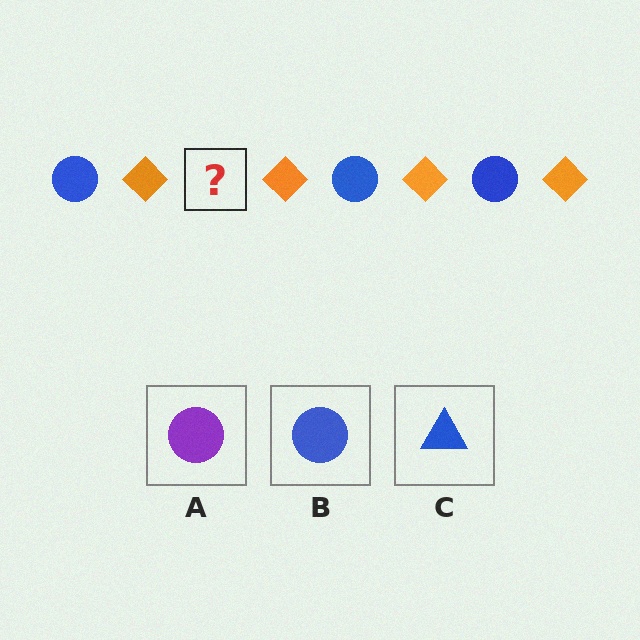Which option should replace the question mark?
Option B.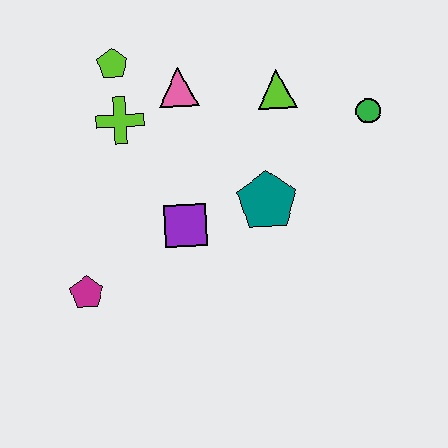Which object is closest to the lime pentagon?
The lime cross is closest to the lime pentagon.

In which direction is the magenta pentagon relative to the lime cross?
The magenta pentagon is below the lime cross.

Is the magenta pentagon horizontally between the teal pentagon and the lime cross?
No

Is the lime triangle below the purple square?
No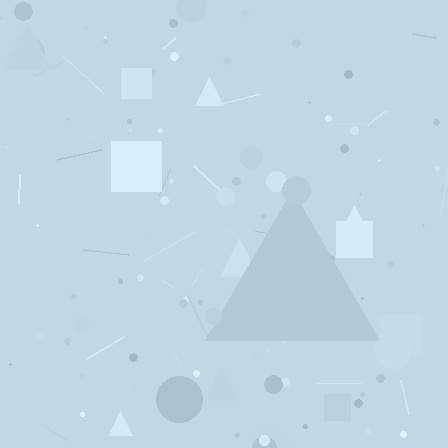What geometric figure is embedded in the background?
A triangle is embedded in the background.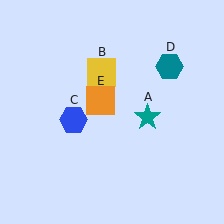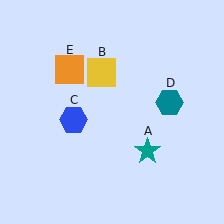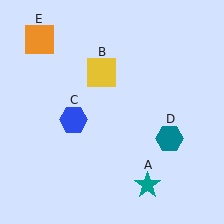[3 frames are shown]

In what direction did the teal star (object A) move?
The teal star (object A) moved down.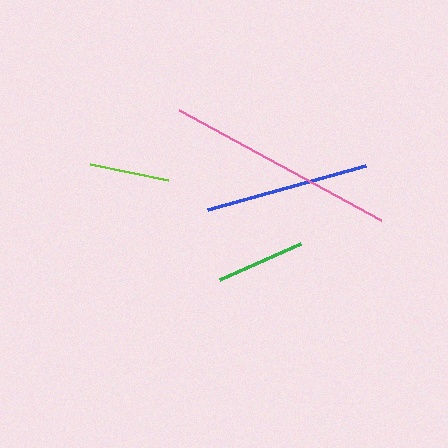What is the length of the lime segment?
The lime segment is approximately 80 pixels long.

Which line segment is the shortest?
The lime line is the shortest at approximately 80 pixels.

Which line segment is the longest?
The pink line is the longest at approximately 229 pixels.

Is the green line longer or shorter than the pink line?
The pink line is longer than the green line.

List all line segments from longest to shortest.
From longest to shortest: pink, blue, green, lime.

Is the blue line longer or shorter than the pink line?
The pink line is longer than the blue line.